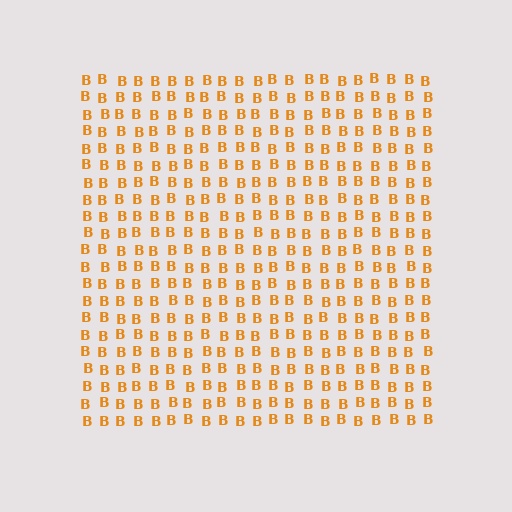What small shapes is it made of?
It is made of small letter B's.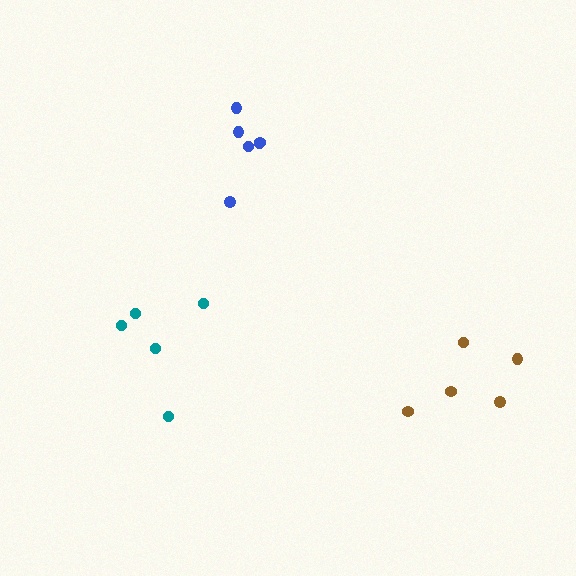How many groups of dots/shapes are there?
There are 3 groups.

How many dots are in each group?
Group 1: 5 dots, Group 2: 5 dots, Group 3: 6 dots (16 total).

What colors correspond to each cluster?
The clusters are colored: teal, brown, blue.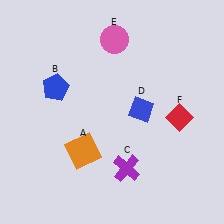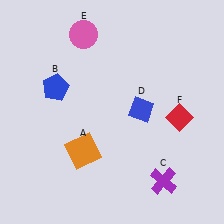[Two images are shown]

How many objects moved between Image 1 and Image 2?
2 objects moved between the two images.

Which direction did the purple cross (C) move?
The purple cross (C) moved right.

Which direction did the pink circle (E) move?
The pink circle (E) moved left.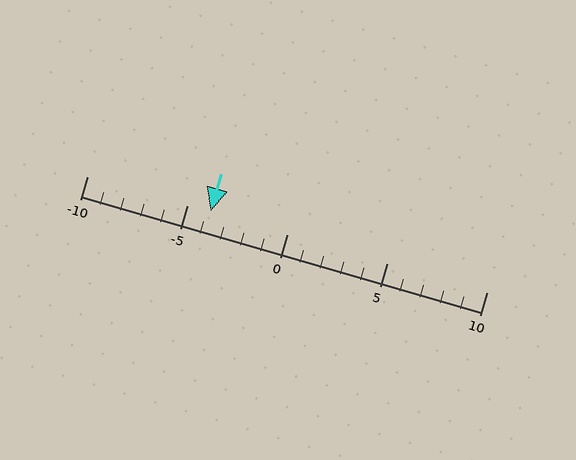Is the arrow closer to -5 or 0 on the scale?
The arrow is closer to -5.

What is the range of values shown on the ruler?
The ruler shows values from -10 to 10.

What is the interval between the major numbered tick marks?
The major tick marks are spaced 5 units apart.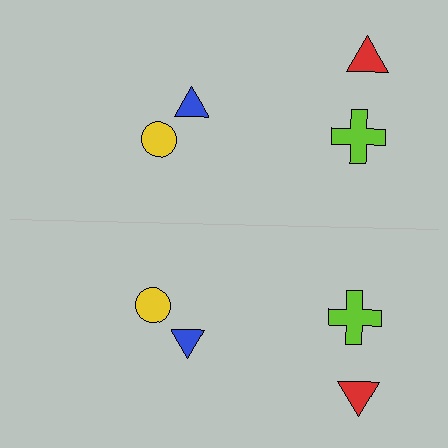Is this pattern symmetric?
Yes, this pattern has bilateral (reflection) symmetry.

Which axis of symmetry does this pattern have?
The pattern has a horizontal axis of symmetry running through the center of the image.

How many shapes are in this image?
There are 8 shapes in this image.